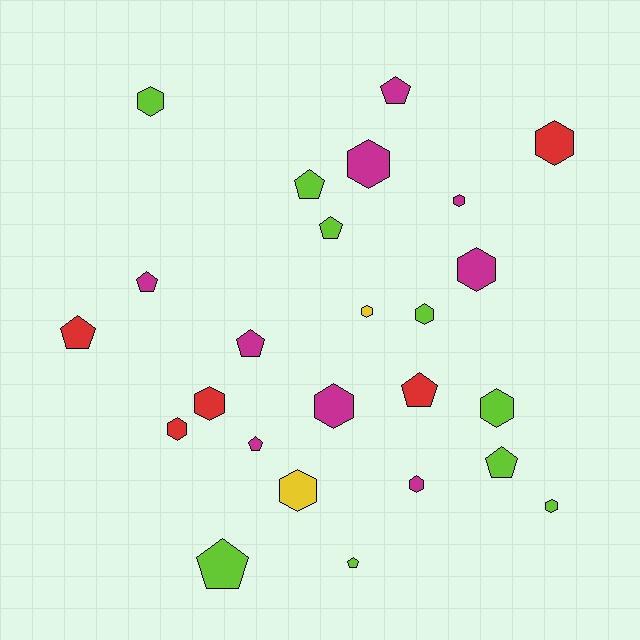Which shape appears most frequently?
Hexagon, with 14 objects.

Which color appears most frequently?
Magenta, with 9 objects.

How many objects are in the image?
There are 25 objects.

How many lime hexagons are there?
There are 4 lime hexagons.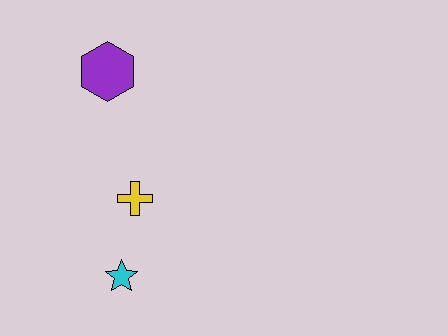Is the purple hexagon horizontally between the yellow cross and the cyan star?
No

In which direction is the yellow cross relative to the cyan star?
The yellow cross is above the cyan star.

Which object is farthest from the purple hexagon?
The cyan star is farthest from the purple hexagon.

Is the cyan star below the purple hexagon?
Yes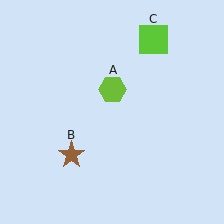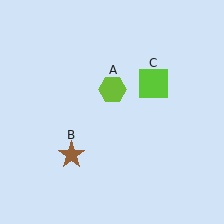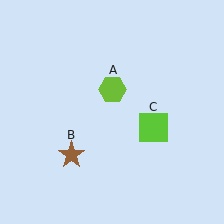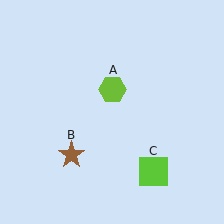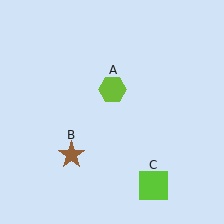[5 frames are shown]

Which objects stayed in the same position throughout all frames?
Lime hexagon (object A) and brown star (object B) remained stationary.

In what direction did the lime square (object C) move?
The lime square (object C) moved down.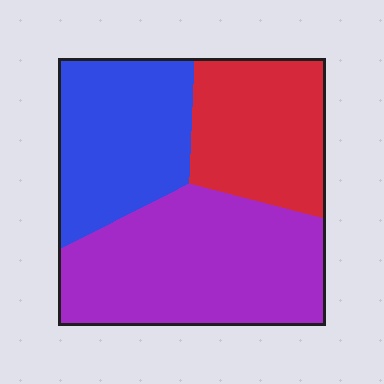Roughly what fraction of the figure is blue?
Blue takes up between a sixth and a third of the figure.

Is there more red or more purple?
Purple.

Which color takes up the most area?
Purple, at roughly 45%.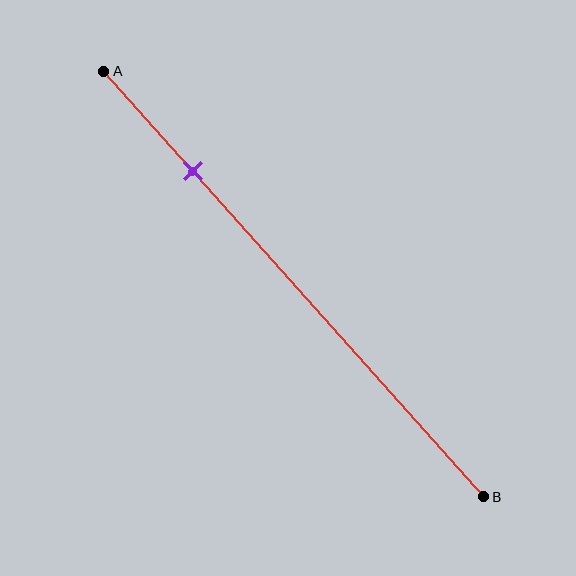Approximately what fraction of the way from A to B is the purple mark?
The purple mark is approximately 25% of the way from A to B.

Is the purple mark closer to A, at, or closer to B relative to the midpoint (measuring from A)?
The purple mark is closer to point A than the midpoint of segment AB.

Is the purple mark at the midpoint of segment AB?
No, the mark is at about 25% from A, not at the 50% midpoint.